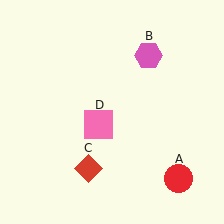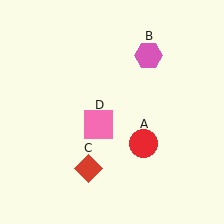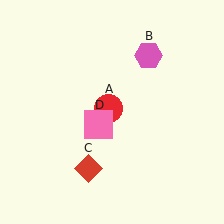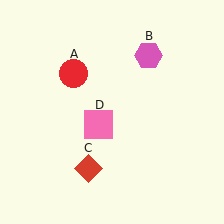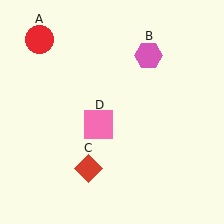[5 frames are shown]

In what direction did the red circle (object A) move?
The red circle (object A) moved up and to the left.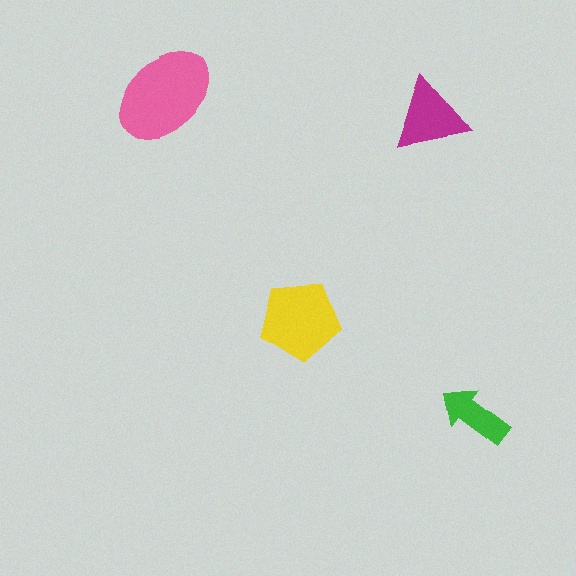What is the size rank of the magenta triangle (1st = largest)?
3rd.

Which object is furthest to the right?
The green arrow is rightmost.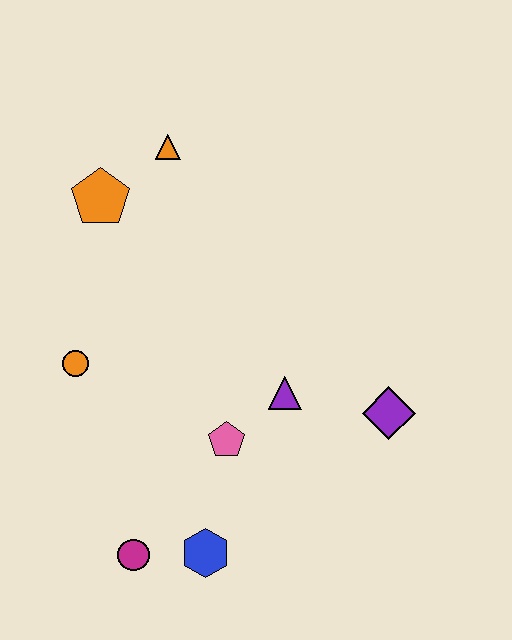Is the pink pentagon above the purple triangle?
No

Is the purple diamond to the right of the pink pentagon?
Yes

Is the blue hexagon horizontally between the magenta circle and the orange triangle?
No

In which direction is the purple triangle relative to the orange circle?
The purple triangle is to the right of the orange circle.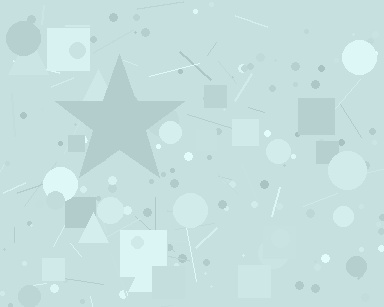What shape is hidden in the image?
A star is hidden in the image.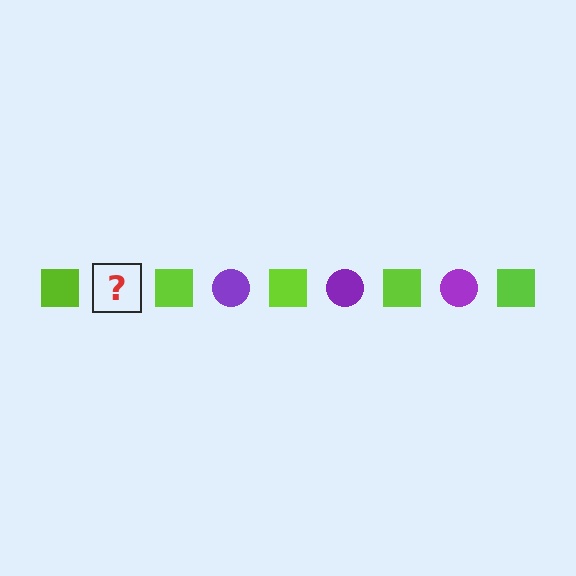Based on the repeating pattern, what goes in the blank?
The blank should be a purple circle.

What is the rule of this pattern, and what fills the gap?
The rule is that the pattern alternates between lime square and purple circle. The gap should be filled with a purple circle.